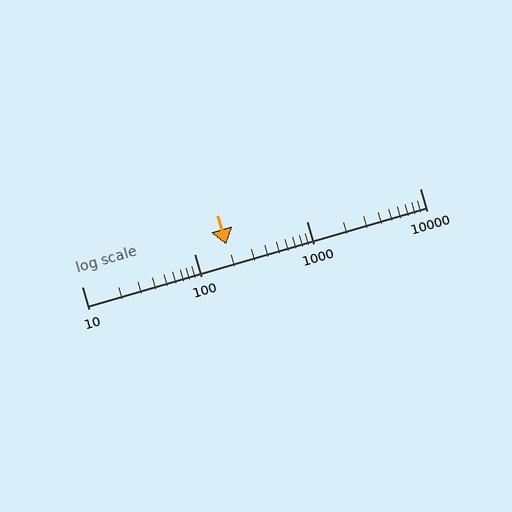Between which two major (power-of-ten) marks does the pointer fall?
The pointer is between 100 and 1000.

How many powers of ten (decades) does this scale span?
The scale spans 3 decades, from 10 to 10000.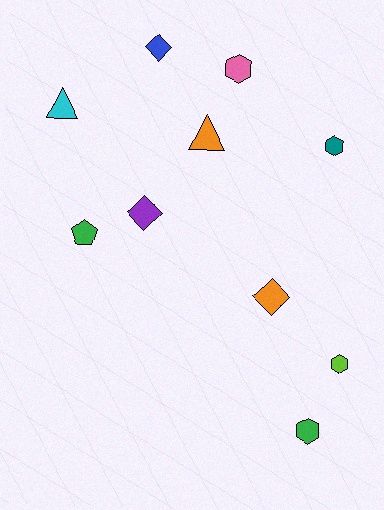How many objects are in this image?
There are 10 objects.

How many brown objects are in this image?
There are no brown objects.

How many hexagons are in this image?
There are 4 hexagons.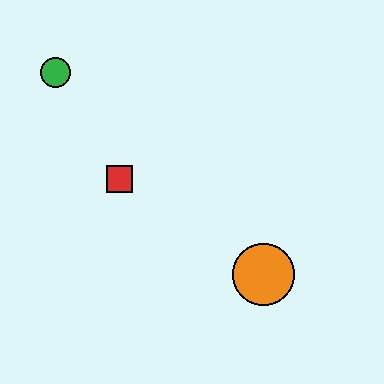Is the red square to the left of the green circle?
No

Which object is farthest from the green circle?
The orange circle is farthest from the green circle.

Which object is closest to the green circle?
The red square is closest to the green circle.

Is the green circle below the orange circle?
No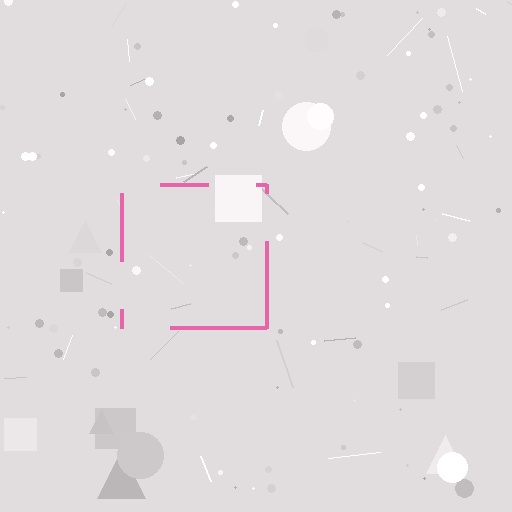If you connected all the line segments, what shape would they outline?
They would outline a square.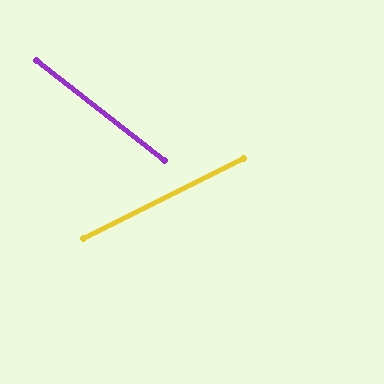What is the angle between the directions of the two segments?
Approximately 64 degrees.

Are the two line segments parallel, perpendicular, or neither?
Neither parallel nor perpendicular — they differ by about 64°.